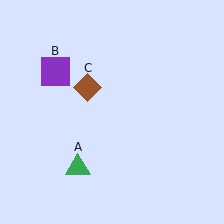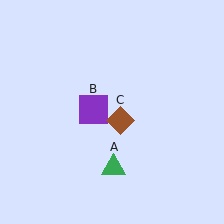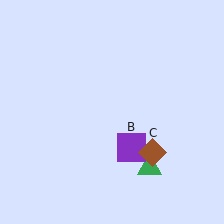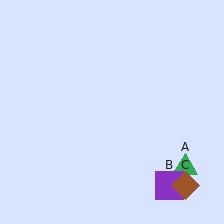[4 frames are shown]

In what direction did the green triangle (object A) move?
The green triangle (object A) moved right.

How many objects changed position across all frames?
3 objects changed position: green triangle (object A), purple square (object B), brown diamond (object C).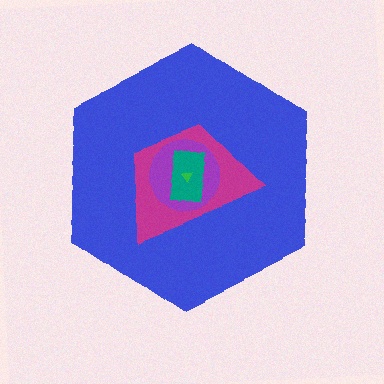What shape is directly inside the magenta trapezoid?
The purple circle.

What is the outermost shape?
The blue hexagon.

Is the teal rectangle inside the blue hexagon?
Yes.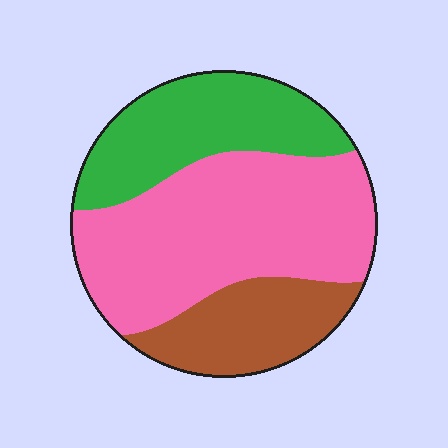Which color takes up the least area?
Brown, at roughly 20%.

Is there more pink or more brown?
Pink.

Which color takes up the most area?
Pink, at roughly 50%.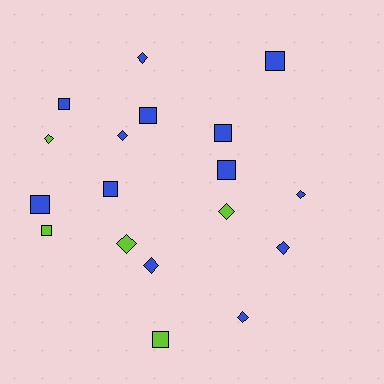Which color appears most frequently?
Blue, with 13 objects.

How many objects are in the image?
There are 18 objects.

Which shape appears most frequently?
Diamond, with 9 objects.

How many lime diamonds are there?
There are 3 lime diamonds.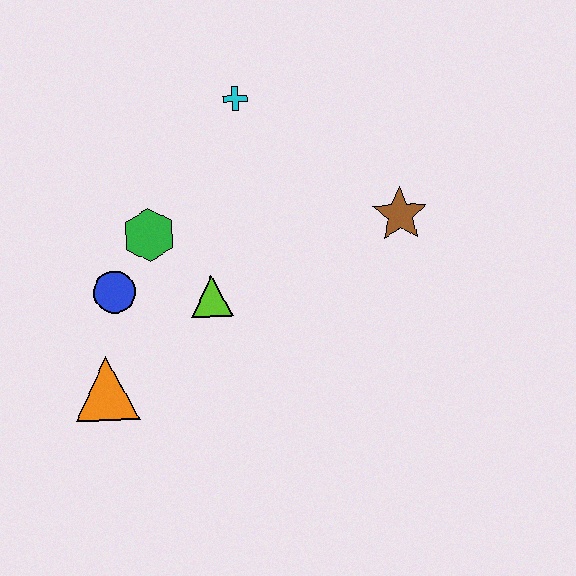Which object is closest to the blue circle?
The green hexagon is closest to the blue circle.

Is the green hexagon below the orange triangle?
No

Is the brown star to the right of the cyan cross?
Yes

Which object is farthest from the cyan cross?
The orange triangle is farthest from the cyan cross.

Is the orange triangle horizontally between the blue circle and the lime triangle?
No